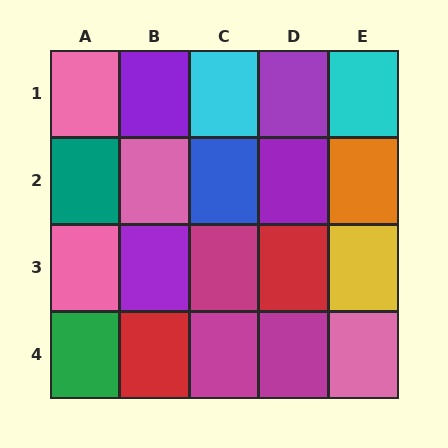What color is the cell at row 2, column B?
Pink.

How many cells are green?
1 cell is green.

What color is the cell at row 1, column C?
Cyan.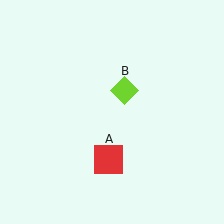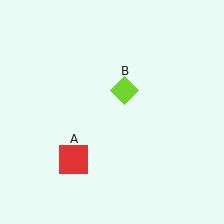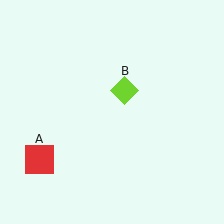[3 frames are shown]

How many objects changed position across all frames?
1 object changed position: red square (object A).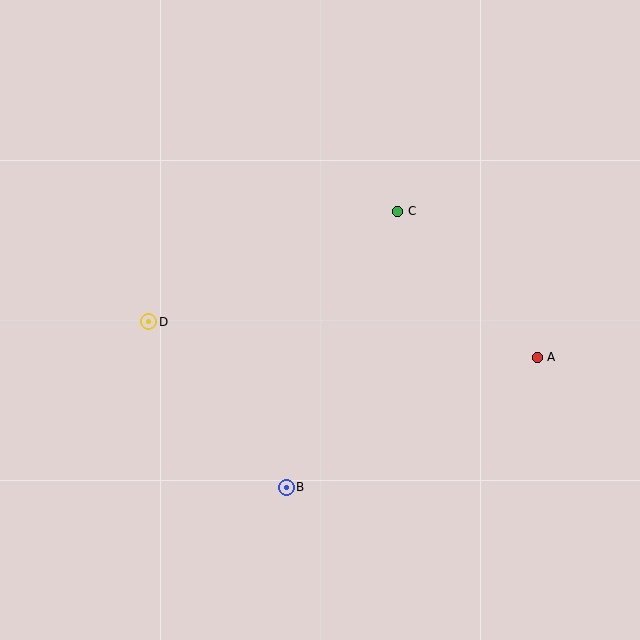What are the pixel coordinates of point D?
Point D is at (149, 322).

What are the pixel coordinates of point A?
Point A is at (537, 357).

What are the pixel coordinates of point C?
Point C is at (398, 211).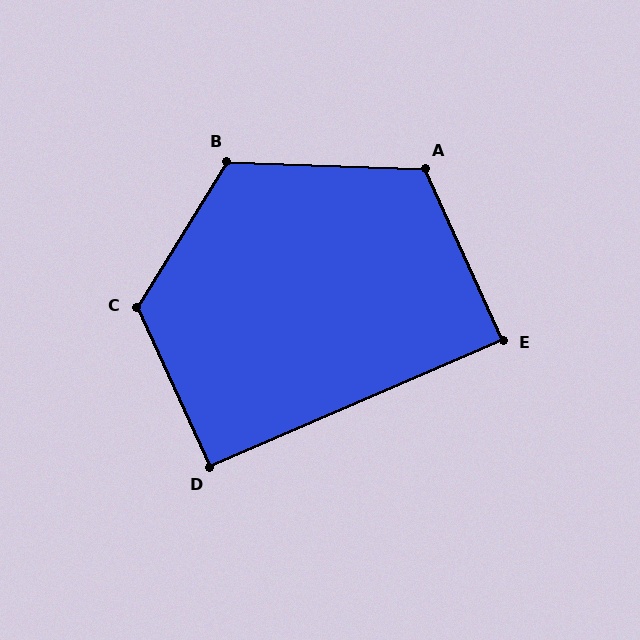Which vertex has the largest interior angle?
C, at approximately 124 degrees.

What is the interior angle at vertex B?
Approximately 119 degrees (obtuse).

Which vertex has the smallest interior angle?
E, at approximately 89 degrees.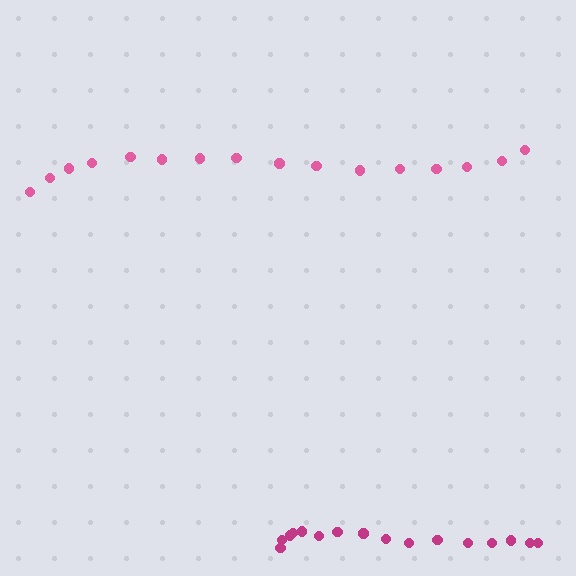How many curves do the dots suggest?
There are 2 distinct paths.